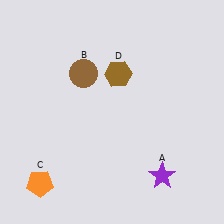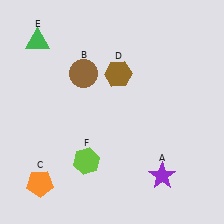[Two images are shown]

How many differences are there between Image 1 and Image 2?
There are 2 differences between the two images.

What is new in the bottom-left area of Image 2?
A lime hexagon (F) was added in the bottom-left area of Image 2.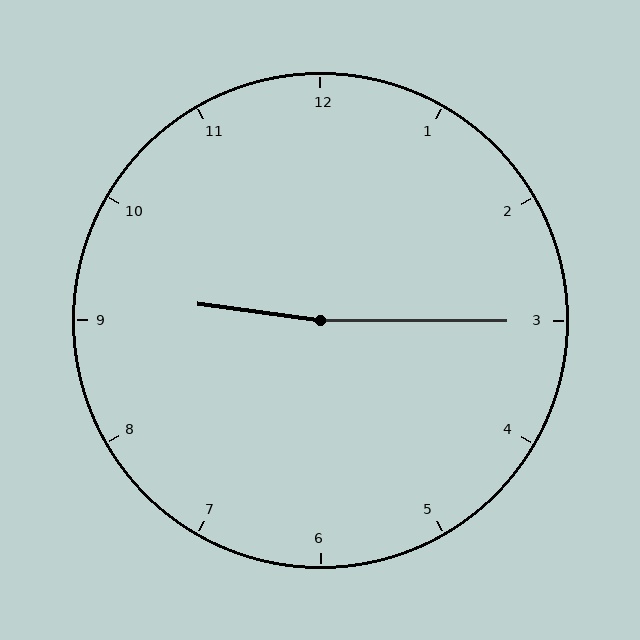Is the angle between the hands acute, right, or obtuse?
It is obtuse.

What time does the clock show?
9:15.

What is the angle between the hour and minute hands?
Approximately 172 degrees.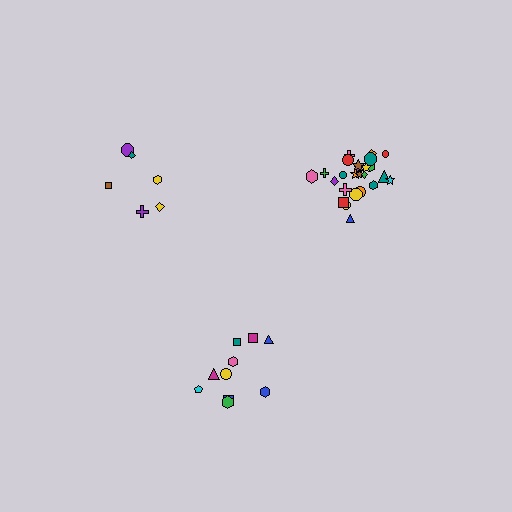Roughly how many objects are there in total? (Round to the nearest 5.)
Roughly 40 objects in total.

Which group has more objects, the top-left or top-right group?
The top-right group.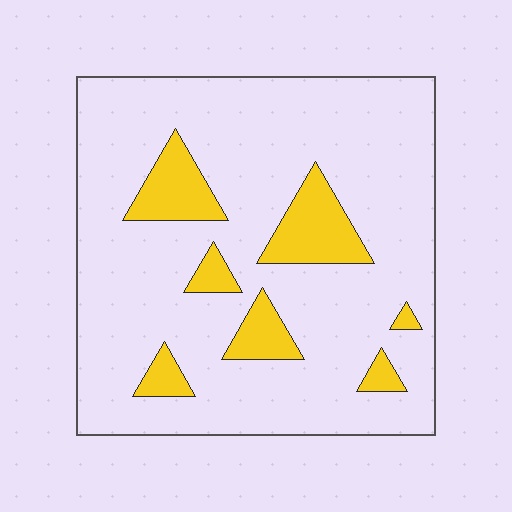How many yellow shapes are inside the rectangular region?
7.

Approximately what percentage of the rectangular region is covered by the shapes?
Approximately 15%.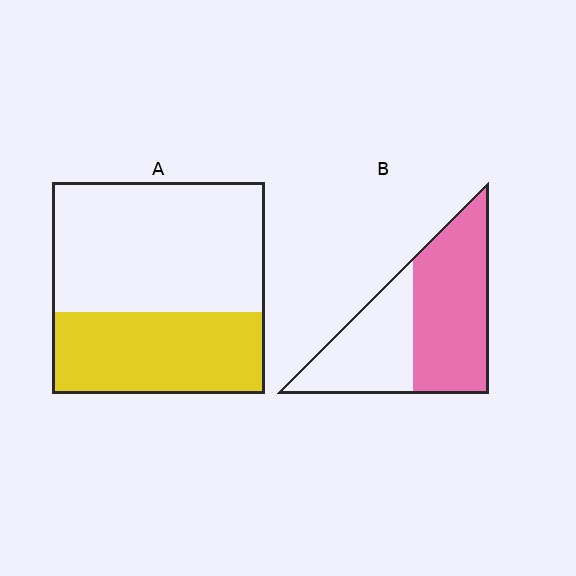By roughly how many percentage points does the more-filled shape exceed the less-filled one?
By roughly 20 percentage points (B over A).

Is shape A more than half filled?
No.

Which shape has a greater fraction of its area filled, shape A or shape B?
Shape B.